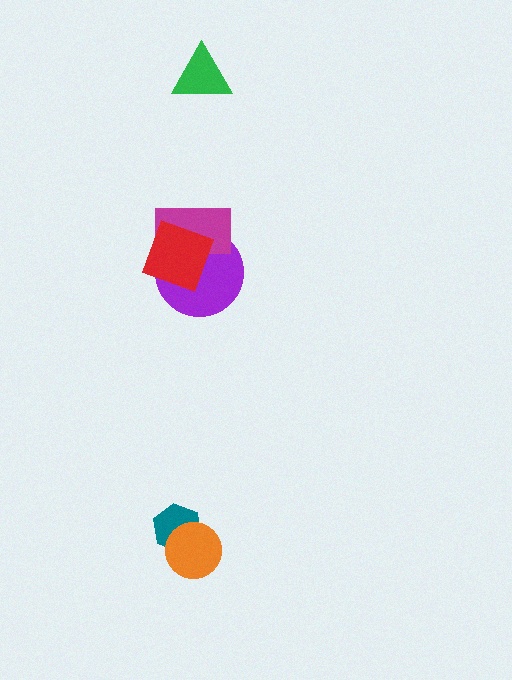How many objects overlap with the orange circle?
1 object overlaps with the orange circle.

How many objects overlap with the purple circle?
2 objects overlap with the purple circle.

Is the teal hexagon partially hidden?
Yes, it is partially covered by another shape.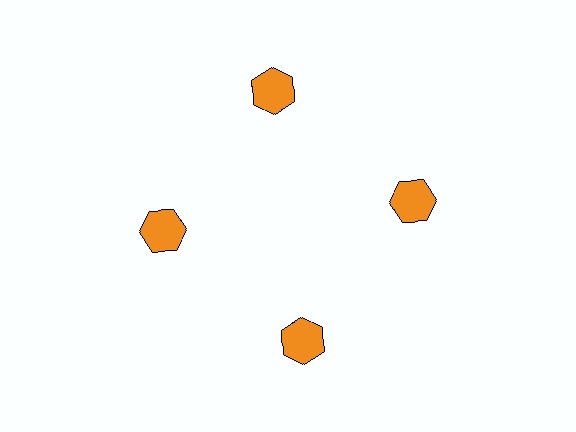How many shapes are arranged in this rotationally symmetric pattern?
There are 4 shapes, arranged in 4 groups of 1.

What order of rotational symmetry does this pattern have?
This pattern has 4-fold rotational symmetry.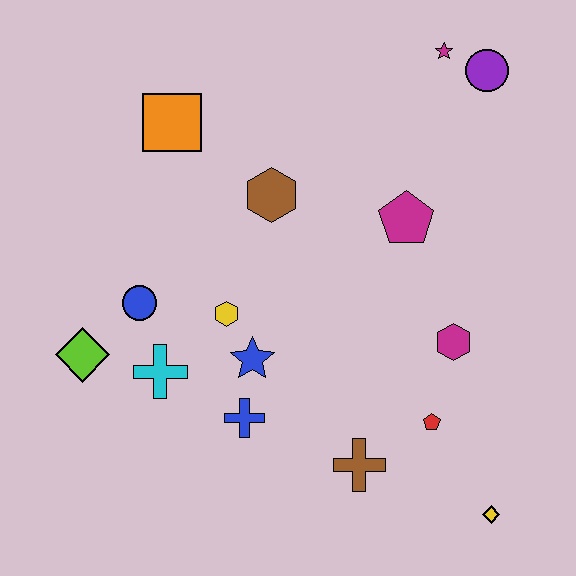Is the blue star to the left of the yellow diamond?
Yes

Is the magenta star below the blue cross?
No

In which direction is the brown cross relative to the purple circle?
The brown cross is below the purple circle.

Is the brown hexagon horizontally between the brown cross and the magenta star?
No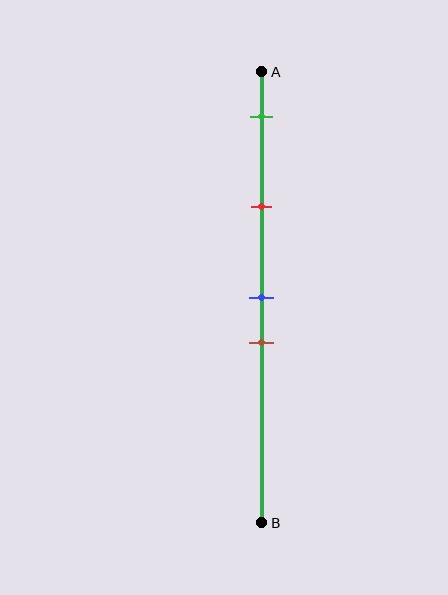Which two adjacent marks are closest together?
The blue and brown marks are the closest adjacent pair.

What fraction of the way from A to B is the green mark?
The green mark is approximately 10% (0.1) of the way from A to B.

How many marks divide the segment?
There are 4 marks dividing the segment.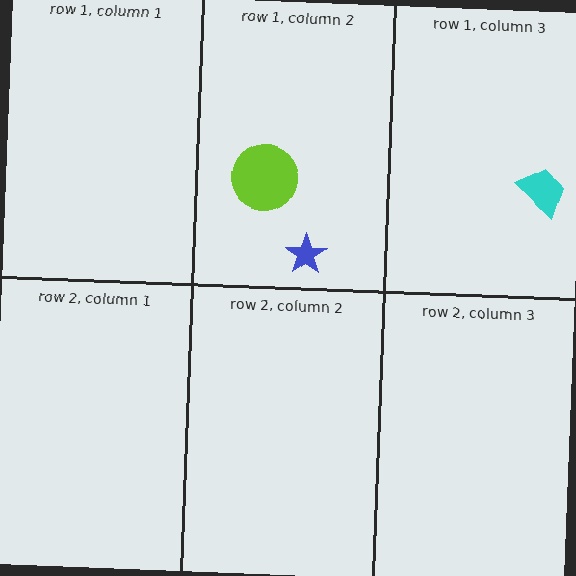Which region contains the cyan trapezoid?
The row 1, column 3 region.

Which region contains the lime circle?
The row 1, column 2 region.